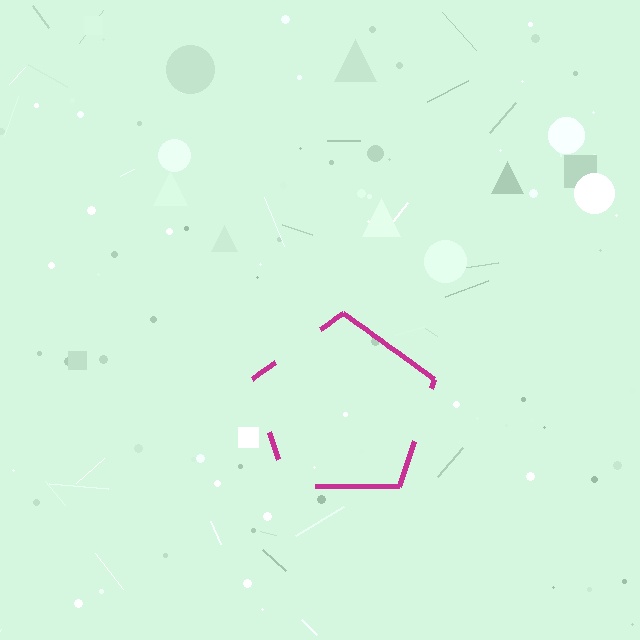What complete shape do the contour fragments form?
The contour fragments form a pentagon.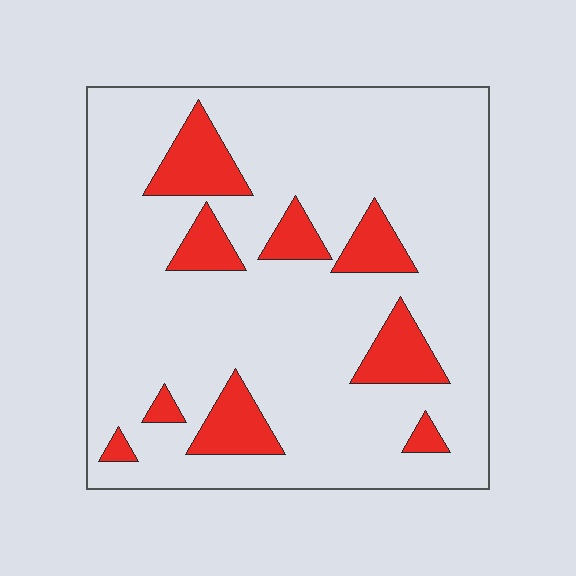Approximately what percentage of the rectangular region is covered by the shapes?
Approximately 15%.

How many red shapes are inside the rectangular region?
9.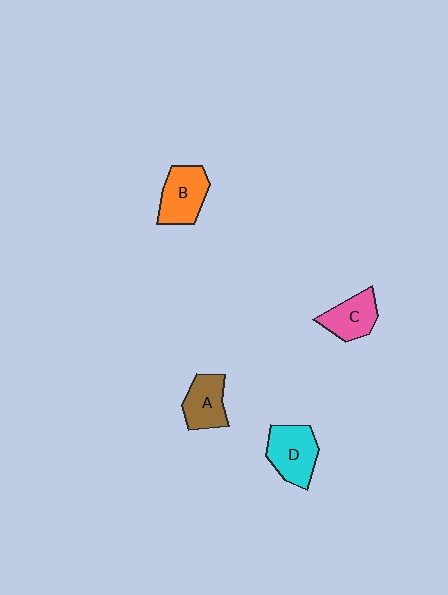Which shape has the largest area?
Shape D (cyan).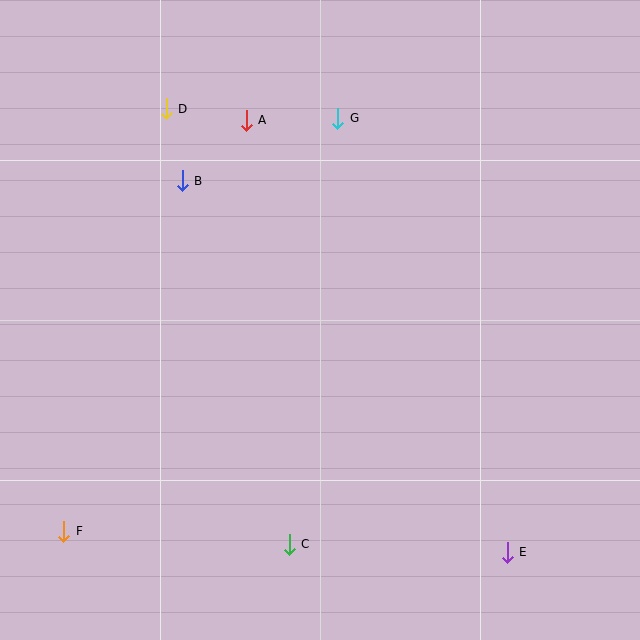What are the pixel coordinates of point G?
Point G is at (338, 118).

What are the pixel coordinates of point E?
Point E is at (507, 552).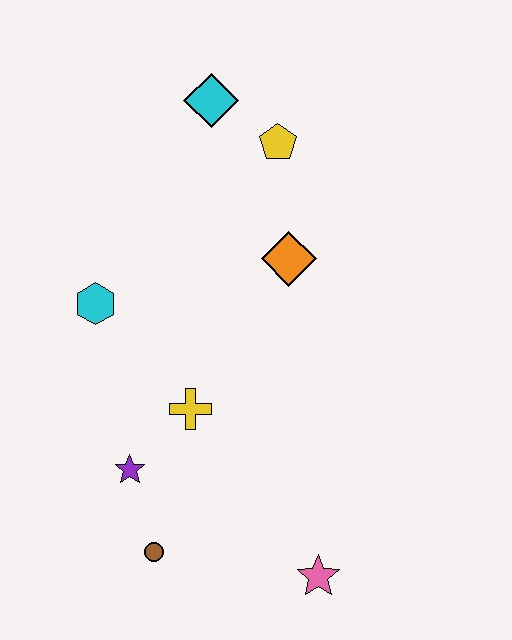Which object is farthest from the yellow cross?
The cyan diamond is farthest from the yellow cross.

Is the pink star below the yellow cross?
Yes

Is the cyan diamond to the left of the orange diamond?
Yes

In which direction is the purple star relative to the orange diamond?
The purple star is below the orange diamond.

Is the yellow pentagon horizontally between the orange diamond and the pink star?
No